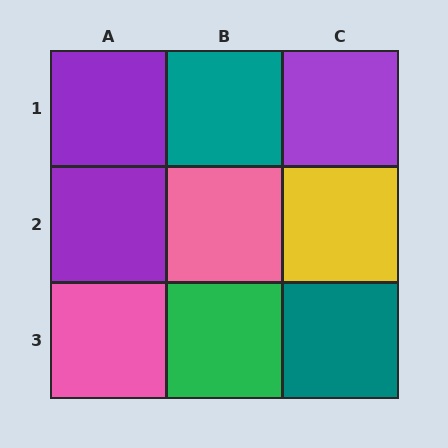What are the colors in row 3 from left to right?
Pink, green, teal.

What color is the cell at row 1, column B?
Teal.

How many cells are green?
1 cell is green.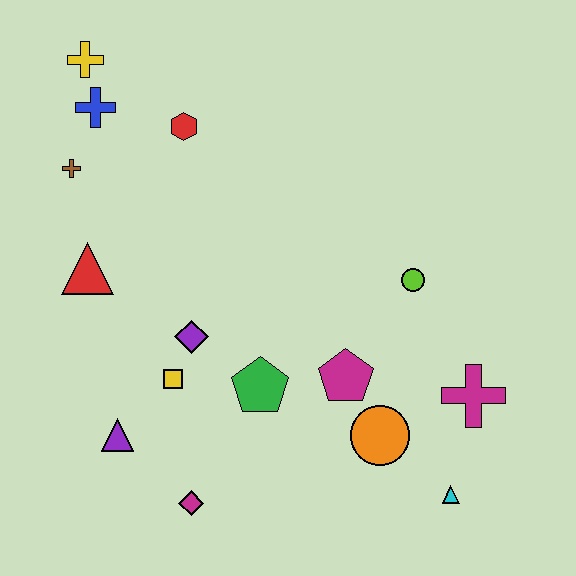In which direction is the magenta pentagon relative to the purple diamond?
The magenta pentagon is to the right of the purple diamond.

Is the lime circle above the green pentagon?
Yes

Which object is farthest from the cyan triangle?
The yellow cross is farthest from the cyan triangle.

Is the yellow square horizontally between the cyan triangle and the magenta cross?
No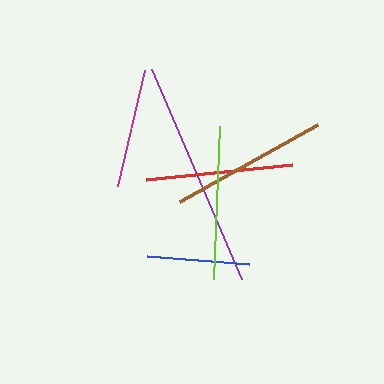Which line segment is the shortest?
The blue line is the shortest at approximately 102 pixels.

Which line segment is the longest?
The purple line is the longest at approximately 229 pixels.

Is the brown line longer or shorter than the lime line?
The brown line is longer than the lime line.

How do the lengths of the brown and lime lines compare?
The brown and lime lines are approximately the same length.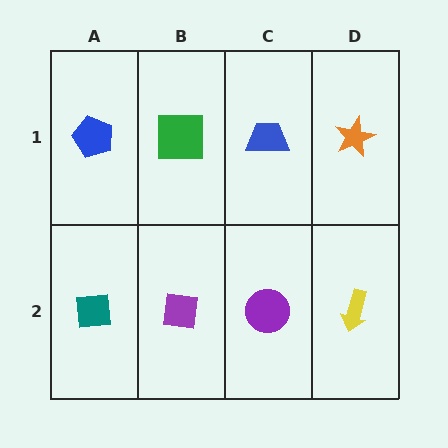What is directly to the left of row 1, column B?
A blue pentagon.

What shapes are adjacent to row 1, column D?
A yellow arrow (row 2, column D), a blue trapezoid (row 1, column C).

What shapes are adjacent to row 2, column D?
An orange star (row 1, column D), a purple circle (row 2, column C).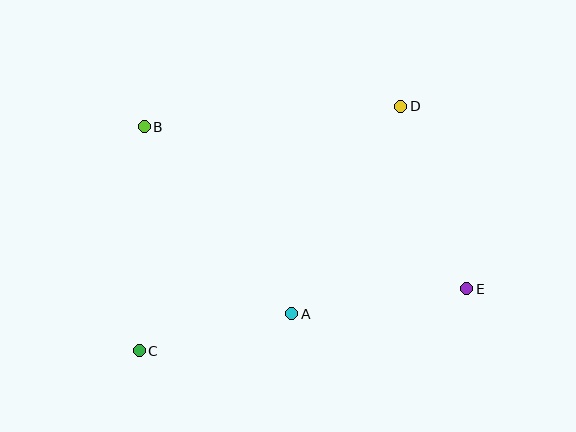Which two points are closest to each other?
Points A and C are closest to each other.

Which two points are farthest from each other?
Points B and E are farthest from each other.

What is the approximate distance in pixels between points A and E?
The distance between A and E is approximately 177 pixels.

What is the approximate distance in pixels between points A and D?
The distance between A and D is approximately 235 pixels.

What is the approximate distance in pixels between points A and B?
The distance between A and B is approximately 238 pixels.